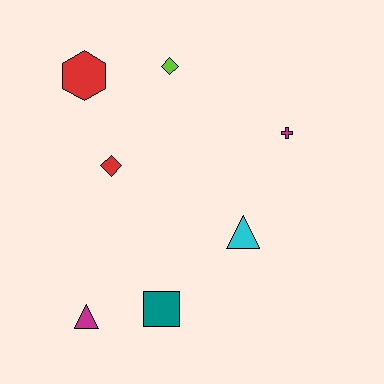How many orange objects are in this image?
There are no orange objects.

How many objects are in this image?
There are 7 objects.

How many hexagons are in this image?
There is 1 hexagon.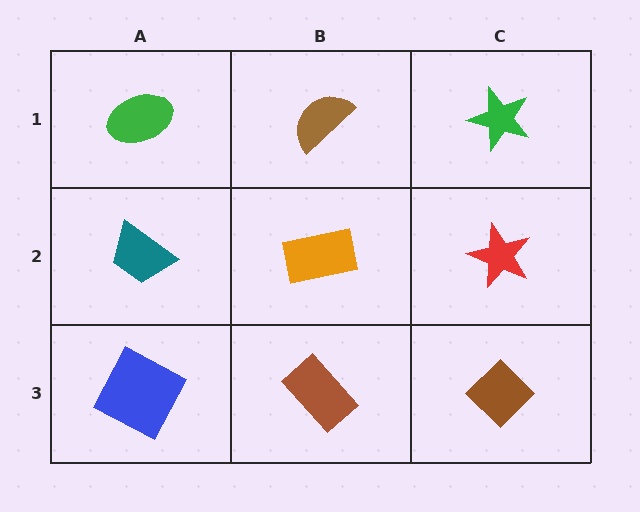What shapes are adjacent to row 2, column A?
A green ellipse (row 1, column A), a blue square (row 3, column A), an orange rectangle (row 2, column B).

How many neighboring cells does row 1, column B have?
3.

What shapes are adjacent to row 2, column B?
A brown semicircle (row 1, column B), a brown rectangle (row 3, column B), a teal trapezoid (row 2, column A), a red star (row 2, column C).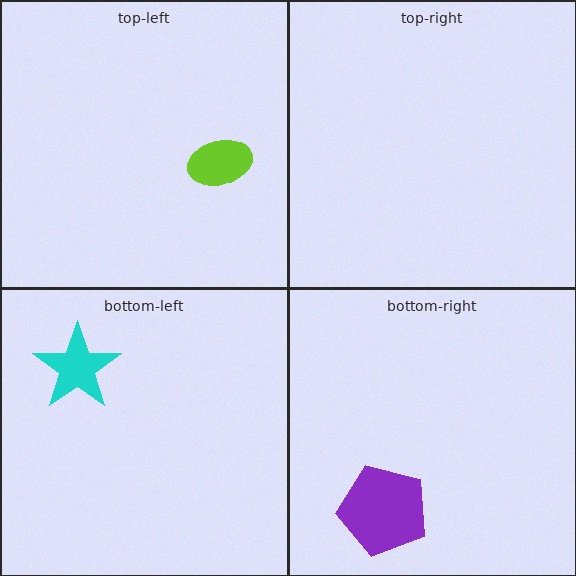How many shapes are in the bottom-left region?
1.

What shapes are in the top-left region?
The lime ellipse.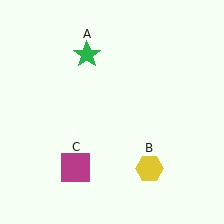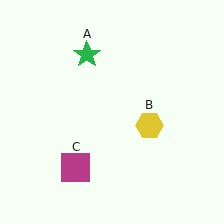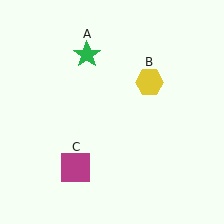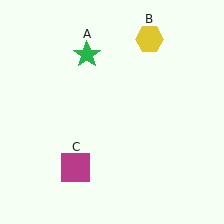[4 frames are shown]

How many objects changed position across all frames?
1 object changed position: yellow hexagon (object B).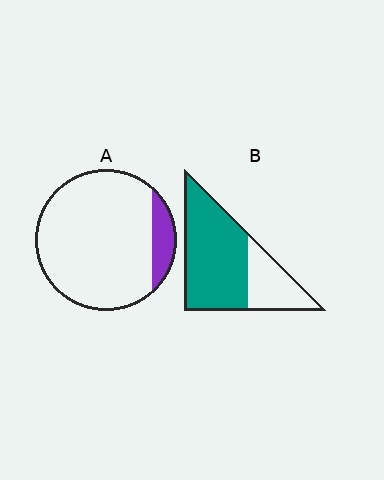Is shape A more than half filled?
No.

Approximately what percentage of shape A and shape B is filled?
A is approximately 10% and B is approximately 70%.